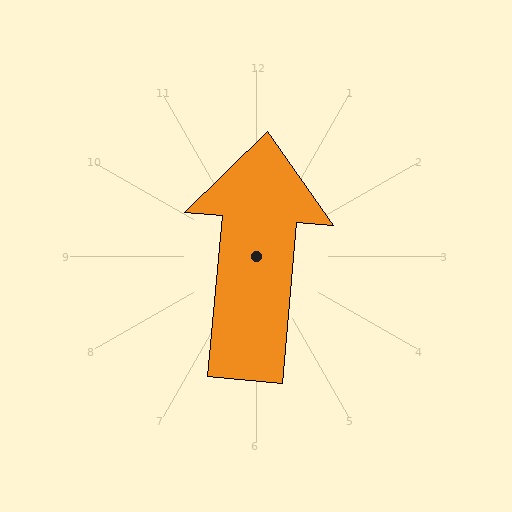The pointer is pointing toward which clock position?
Roughly 12 o'clock.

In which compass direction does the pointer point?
North.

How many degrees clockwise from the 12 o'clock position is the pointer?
Approximately 5 degrees.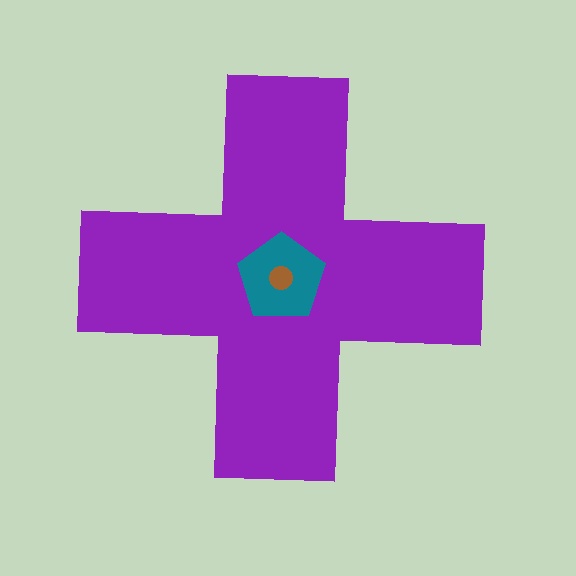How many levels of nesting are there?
3.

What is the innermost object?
The brown circle.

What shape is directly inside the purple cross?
The teal pentagon.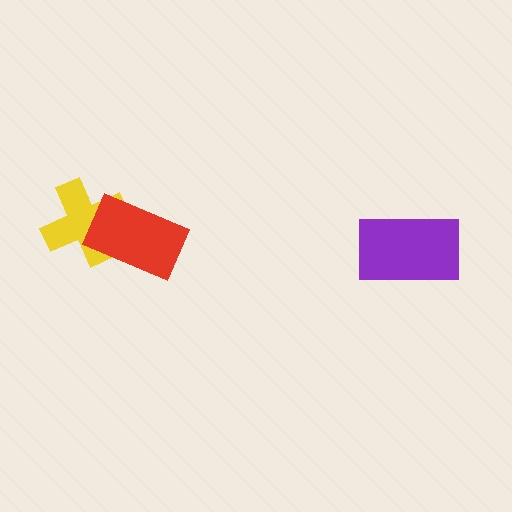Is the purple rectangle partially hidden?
No, no other shape covers it.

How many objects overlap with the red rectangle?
1 object overlaps with the red rectangle.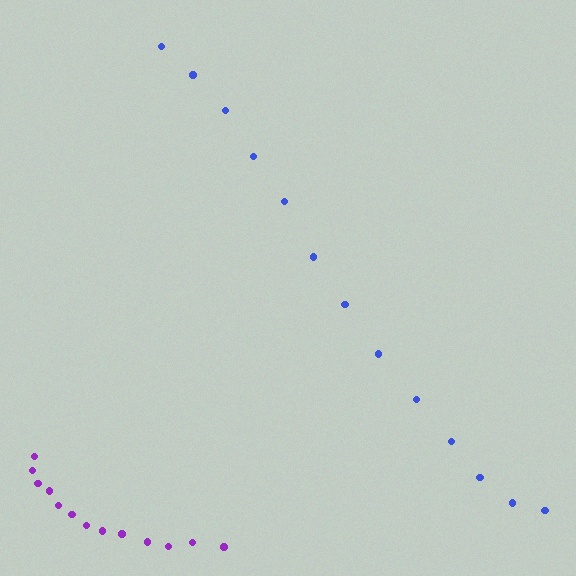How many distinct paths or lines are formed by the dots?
There are 2 distinct paths.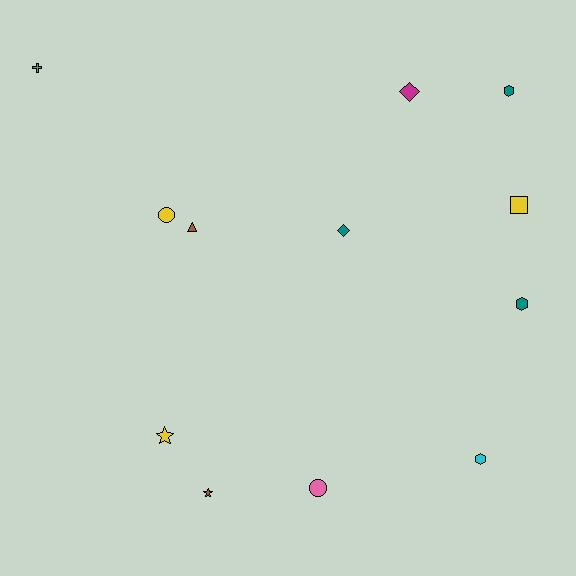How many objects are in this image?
There are 12 objects.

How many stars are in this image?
There are 2 stars.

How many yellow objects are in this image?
There are 3 yellow objects.